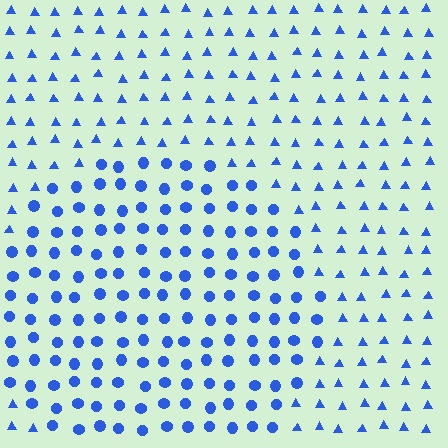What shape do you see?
I see a circle.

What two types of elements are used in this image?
The image uses circles inside the circle region and triangles outside it.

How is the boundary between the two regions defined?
The boundary is defined by a change in element shape: circles inside vs. triangles outside. All elements share the same color and spacing.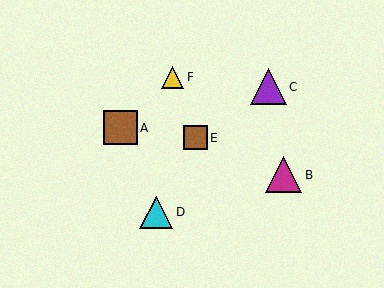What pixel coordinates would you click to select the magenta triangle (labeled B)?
Click at (284, 175) to select the magenta triangle B.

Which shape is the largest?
The magenta triangle (labeled B) is the largest.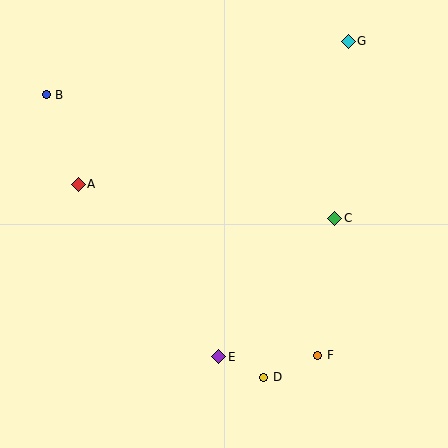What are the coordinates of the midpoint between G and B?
The midpoint between G and B is at (197, 68).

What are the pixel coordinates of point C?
Point C is at (335, 218).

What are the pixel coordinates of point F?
Point F is at (318, 355).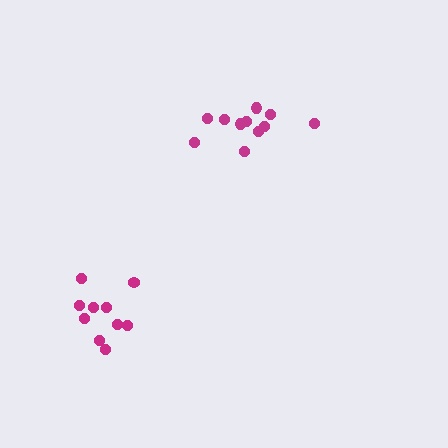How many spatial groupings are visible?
There are 2 spatial groupings.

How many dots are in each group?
Group 1: 10 dots, Group 2: 11 dots (21 total).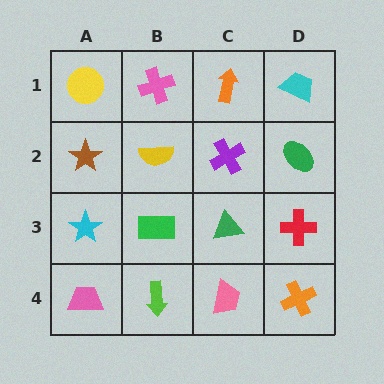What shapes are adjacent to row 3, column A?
A brown star (row 2, column A), a pink trapezoid (row 4, column A), a green rectangle (row 3, column B).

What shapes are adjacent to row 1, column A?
A brown star (row 2, column A), a pink cross (row 1, column B).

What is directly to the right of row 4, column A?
A lime arrow.